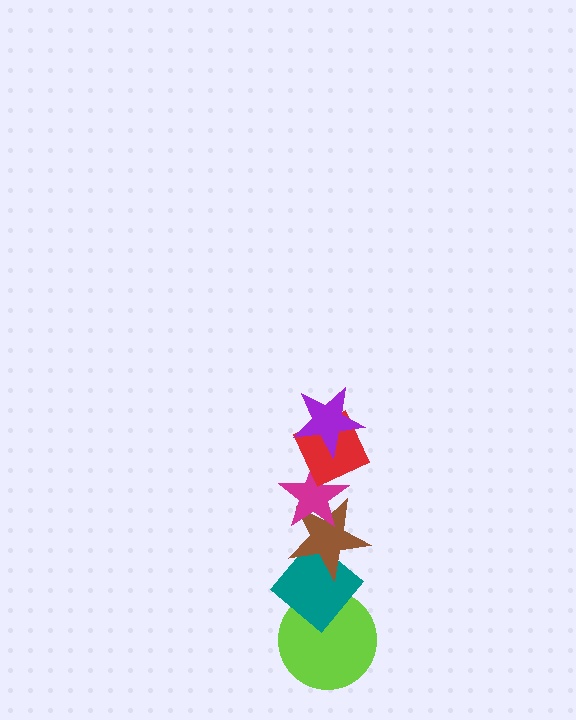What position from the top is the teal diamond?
The teal diamond is 5th from the top.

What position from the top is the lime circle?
The lime circle is 6th from the top.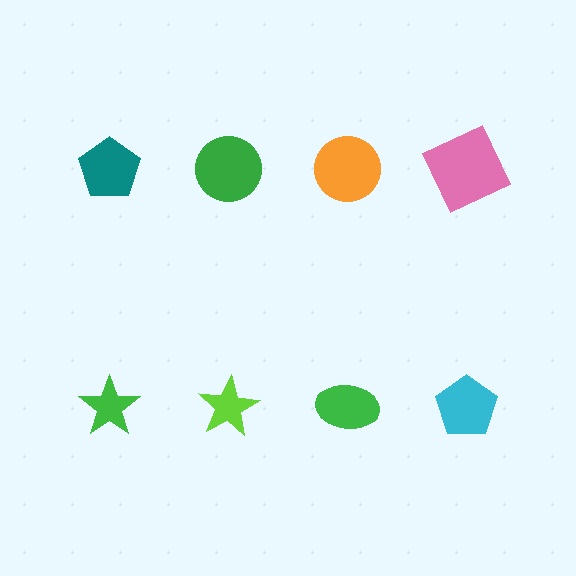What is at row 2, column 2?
A lime star.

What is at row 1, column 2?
A green circle.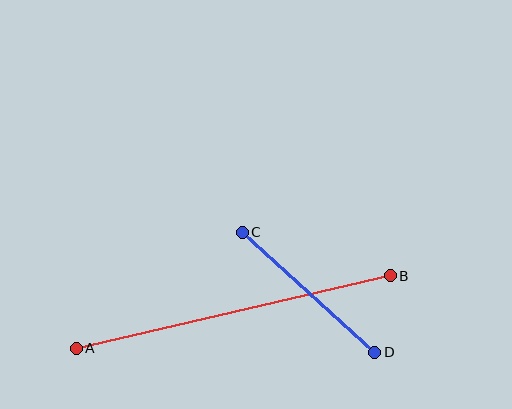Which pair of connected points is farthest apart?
Points A and B are farthest apart.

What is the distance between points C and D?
The distance is approximately 179 pixels.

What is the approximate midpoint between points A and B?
The midpoint is at approximately (233, 312) pixels.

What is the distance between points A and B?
The distance is approximately 322 pixels.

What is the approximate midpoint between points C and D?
The midpoint is at approximately (308, 292) pixels.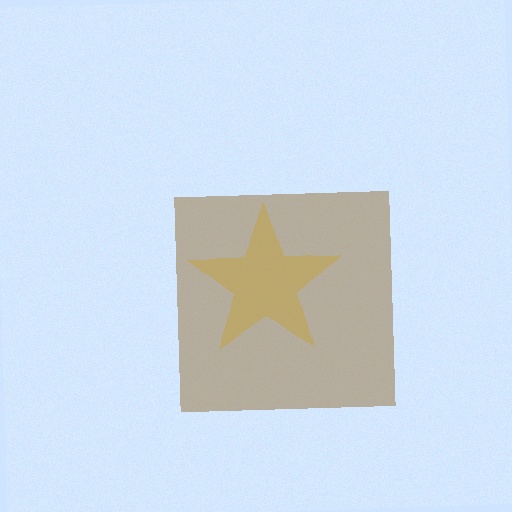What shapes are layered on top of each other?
The layered shapes are: a yellow star, a brown square.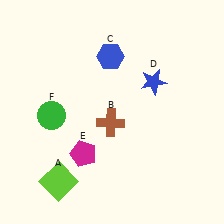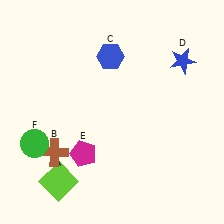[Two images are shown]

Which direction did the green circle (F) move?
The green circle (F) moved down.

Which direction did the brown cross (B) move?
The brown cross (B) moved left.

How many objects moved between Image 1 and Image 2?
3 objects moved between the two images.